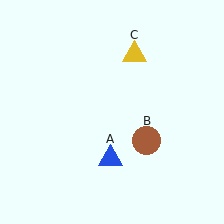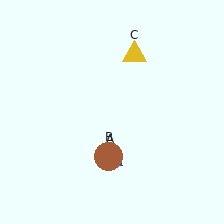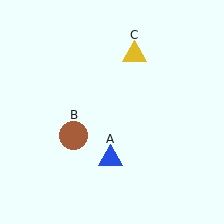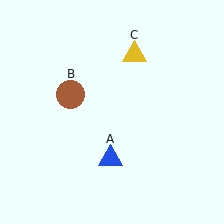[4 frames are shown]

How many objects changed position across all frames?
1 object changed position: brown circle (object B).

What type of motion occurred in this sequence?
The brown circle (object B) rotated clockwise around the center of the scene.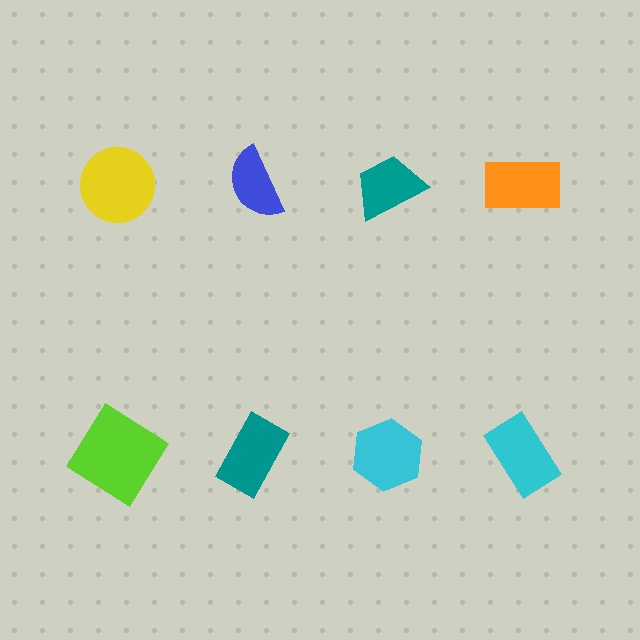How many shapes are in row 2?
4 shapes.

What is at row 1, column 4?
An orange rectangle.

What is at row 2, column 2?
A teal rectangle.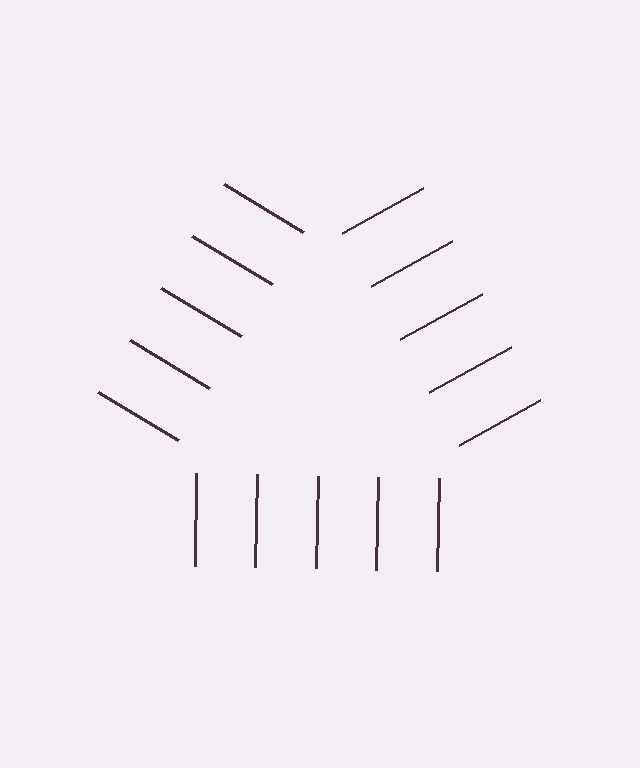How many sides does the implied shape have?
3 sides — the line-ends trace a triangle.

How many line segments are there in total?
15 — 5 along each of the 3 edges.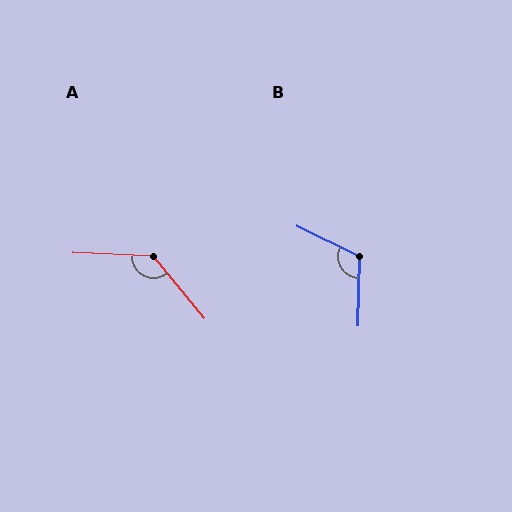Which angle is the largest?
A, at approximately 132 degrees.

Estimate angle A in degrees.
Approximately 132 degrees.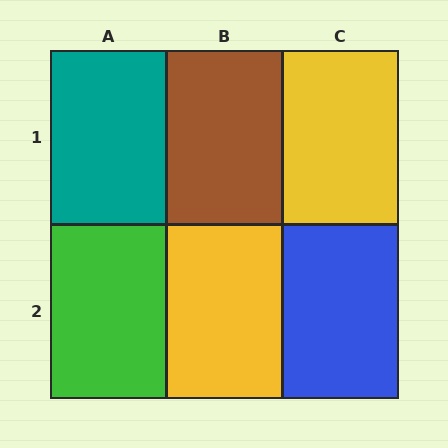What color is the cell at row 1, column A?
Teal.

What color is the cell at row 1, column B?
Brown.